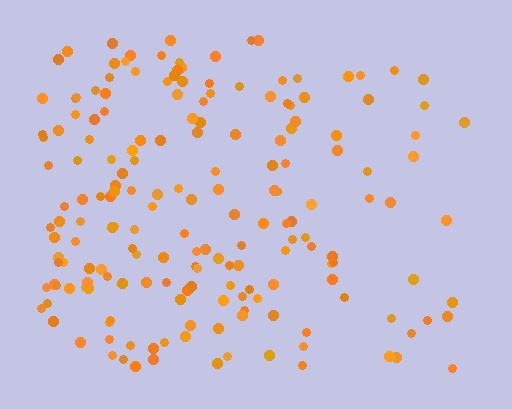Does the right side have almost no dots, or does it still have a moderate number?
Still a moderate number, just noticeably fewer than the left.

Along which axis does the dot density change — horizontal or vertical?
Horizontal.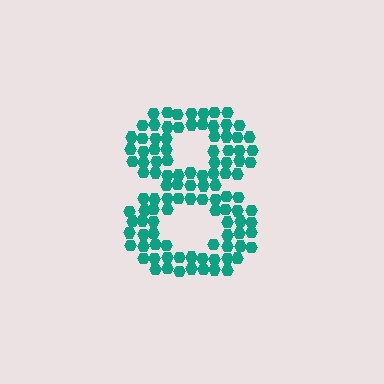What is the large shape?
The large shape is the digit 8.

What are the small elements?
The small elements are hexagons.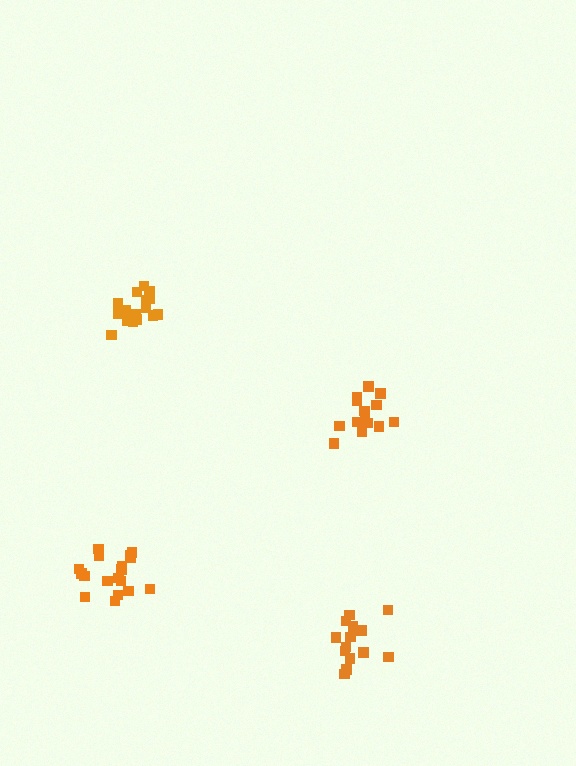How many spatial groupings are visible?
There are 4 spatial groupings.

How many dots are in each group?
Group 1: 14 dots, Group 2: 18 dots, Group 3: 14 dots, Group 4: 16 dots (62 total).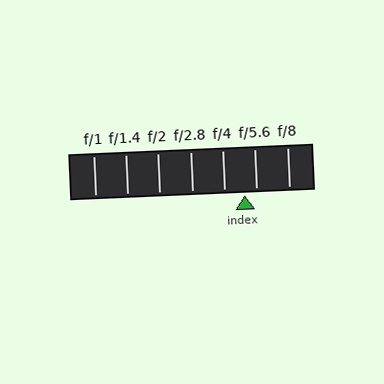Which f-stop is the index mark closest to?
The index mark is closest to f/5.6.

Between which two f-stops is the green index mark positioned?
The index mark is between f/4 and f/5.6.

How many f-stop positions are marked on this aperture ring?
There are 7 f-stop positions marked.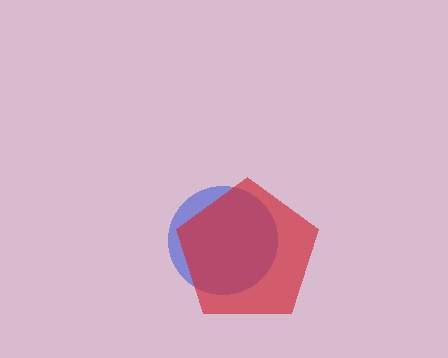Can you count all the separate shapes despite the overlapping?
Yes, there are 2 separate shapes.